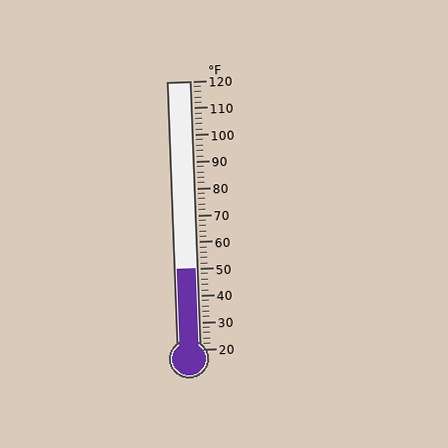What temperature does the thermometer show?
The thermometer shows approximately 50°F.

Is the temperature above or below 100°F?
The temperature is below 100°F.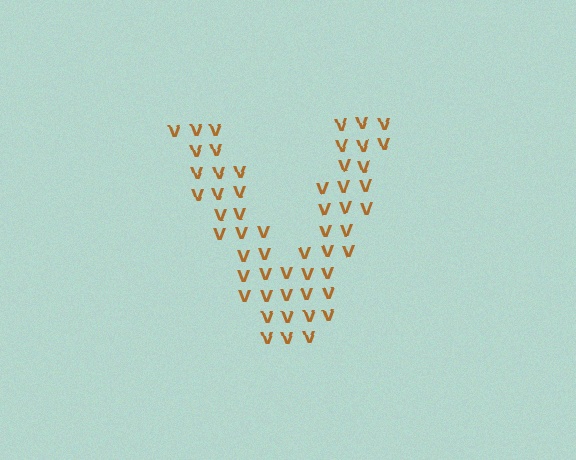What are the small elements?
The small elements are letter V's.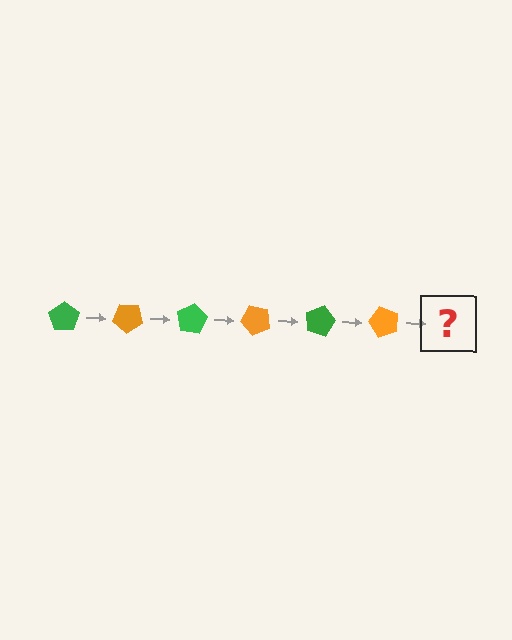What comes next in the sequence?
The next element should be a green pentagon, rotated 240 degrees from the start.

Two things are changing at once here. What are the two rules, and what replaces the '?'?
The two rules are that it rotates 40 degrees each step and the color cycles through green and orange. The '?' should be a green pentagon, rotated 240 degrees from the start.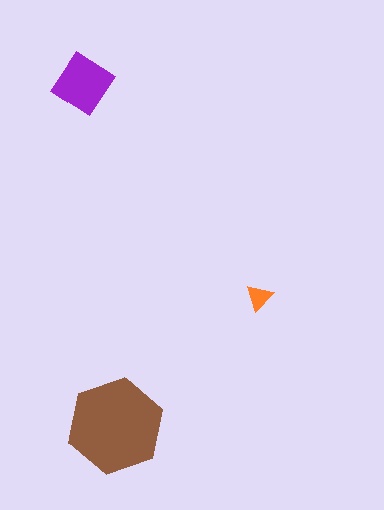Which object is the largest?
The brown hexagon.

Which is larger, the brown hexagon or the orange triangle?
The brown hexagon.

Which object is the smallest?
The orange triangle.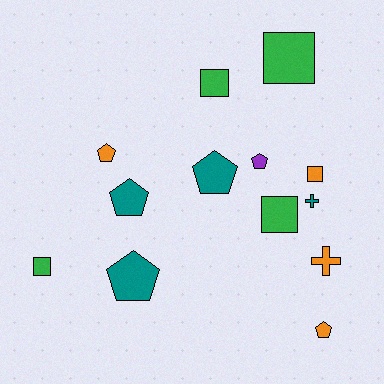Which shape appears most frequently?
Pentagon, with 6 objects.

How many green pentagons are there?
There are no green pentagons.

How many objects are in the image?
There are 13 objects.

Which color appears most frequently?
Orange, with 4 objects.